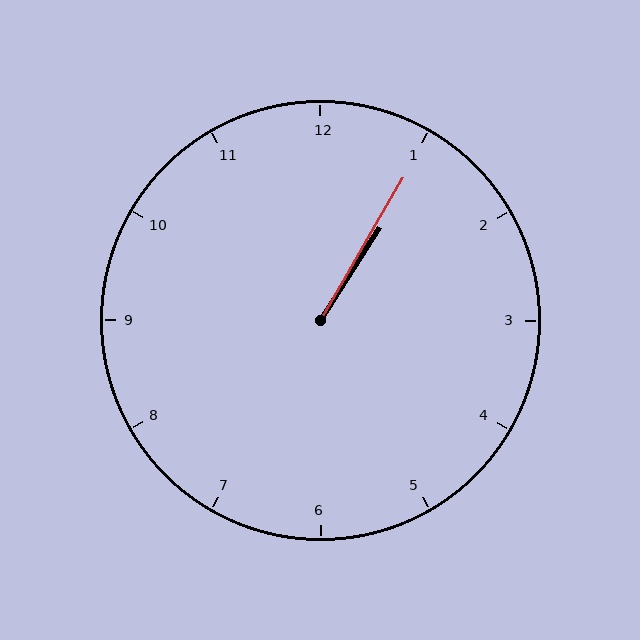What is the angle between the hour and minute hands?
Approximately 2 degrees.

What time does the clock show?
1:05.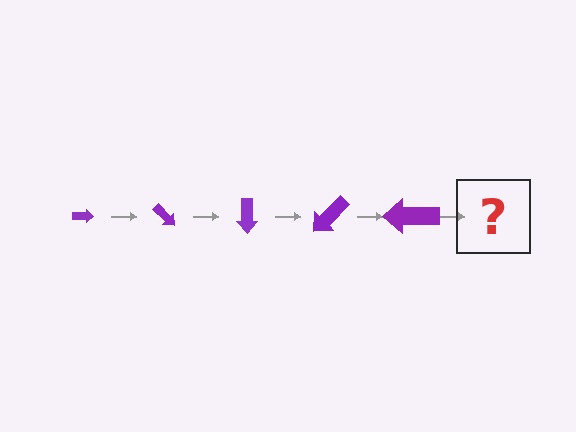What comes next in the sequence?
The next element should be an arrow, larger than the previous one and rotated 225 degrees from the start.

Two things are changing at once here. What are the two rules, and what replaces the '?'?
The two rules are that the arrow grows larger each step and it rotates 45 degrees each step. The '?' should be an arrow, larger than the previous one and rotated 225 degrees from the start.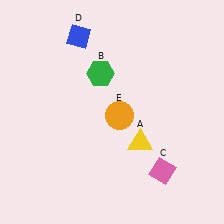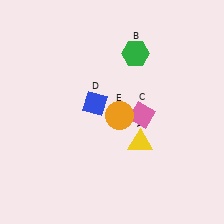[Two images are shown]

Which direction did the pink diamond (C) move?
The pink diamond (C) moved up.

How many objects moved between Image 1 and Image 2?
3 objects moved between the two images.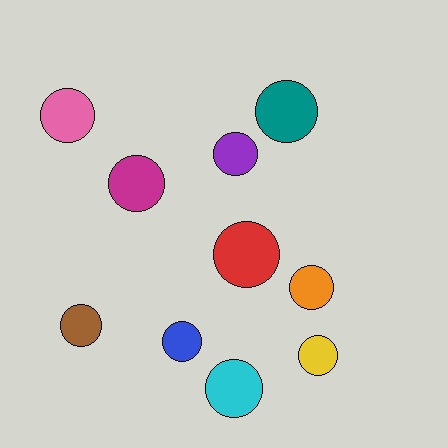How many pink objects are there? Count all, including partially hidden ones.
There is 1 pink object.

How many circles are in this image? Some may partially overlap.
There are 10 circles.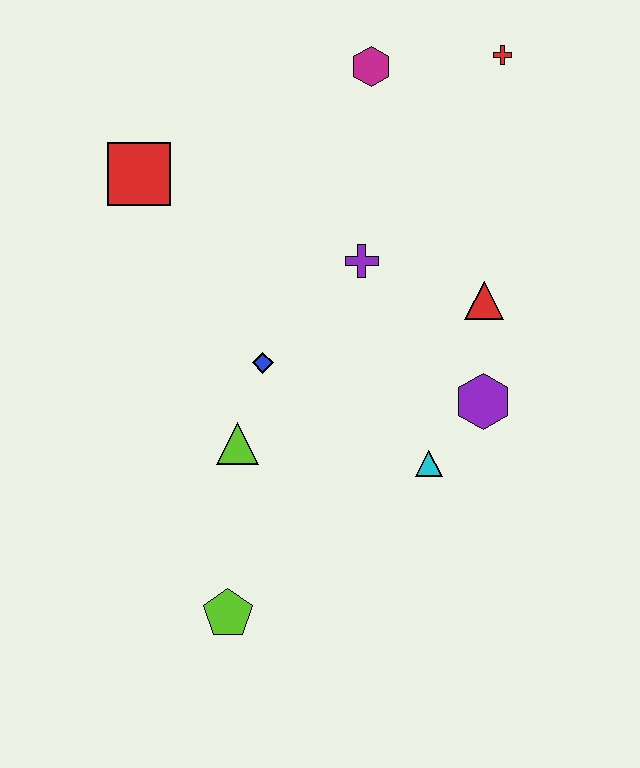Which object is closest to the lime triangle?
The blue diamond is closest to the lime triangle.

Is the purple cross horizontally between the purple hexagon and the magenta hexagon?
No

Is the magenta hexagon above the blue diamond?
Yes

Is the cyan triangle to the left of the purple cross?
No